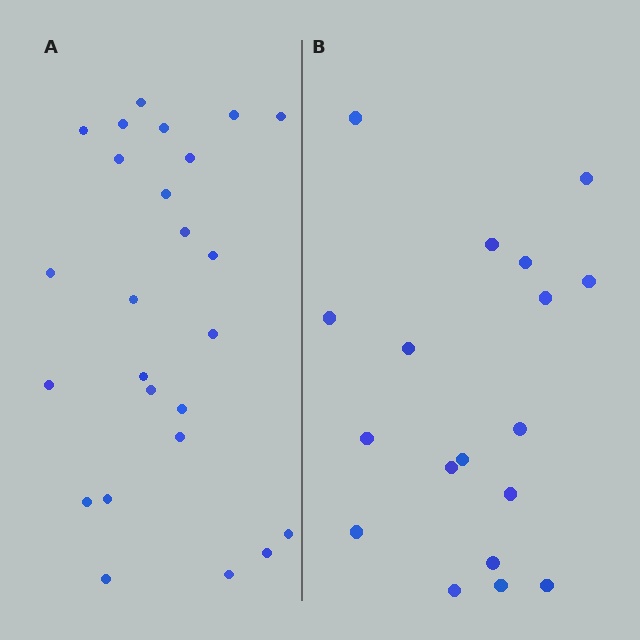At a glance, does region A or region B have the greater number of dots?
Region A (the left region) has more dots.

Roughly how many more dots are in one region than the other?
Region A has roughly 8 or so more dots than region B.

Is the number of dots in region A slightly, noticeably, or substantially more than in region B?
Region A has noticeably more, but not dramatically so. The ratio is roughly 1.4 to 1.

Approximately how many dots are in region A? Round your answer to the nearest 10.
About 20 dots. (The exact count is 25, which rounds to 20.)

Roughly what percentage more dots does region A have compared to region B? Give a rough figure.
About 40% more.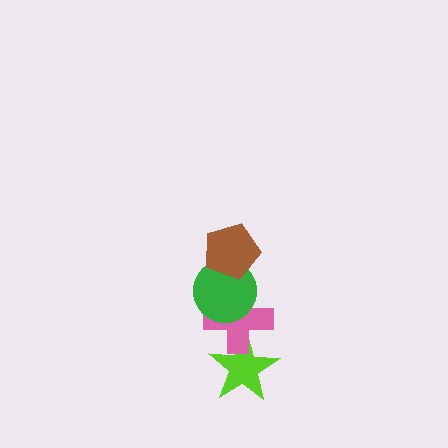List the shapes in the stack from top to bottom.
From top to bottom: the brown pentagon, the green circle, the pink cross, the lime star.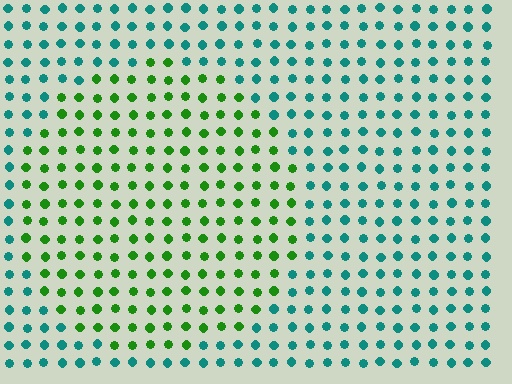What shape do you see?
I see a circle.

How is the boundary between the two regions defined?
The boundary is defined purely by a slight shift in hue (about 60 degrees). Spacing, size, and orientation are identical on both sides.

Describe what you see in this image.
The image is filled with small teal elements in a uniform arrangement. A circle-shaped region is visible where the elements are tinted to a slightly different hue, forming a subtle color boundary.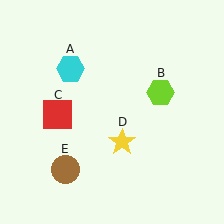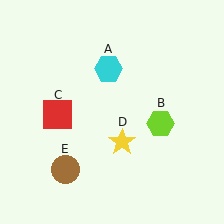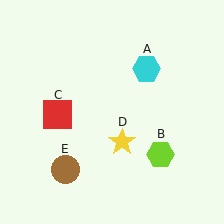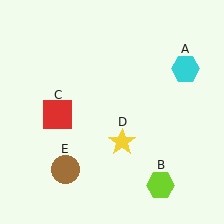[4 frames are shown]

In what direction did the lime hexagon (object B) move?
The lime hexagon (object B) moved down.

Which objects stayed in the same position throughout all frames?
Red square (object C) and yellow star (object D) and brown circle (object E) remained stationary.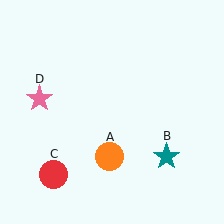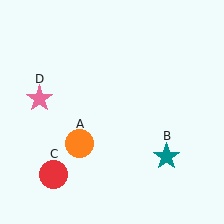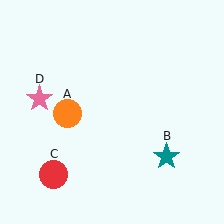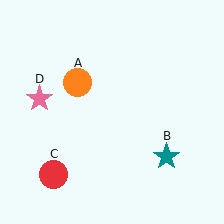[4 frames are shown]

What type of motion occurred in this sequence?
The orange circle (object A) rotated clockwise around the center of the scene.